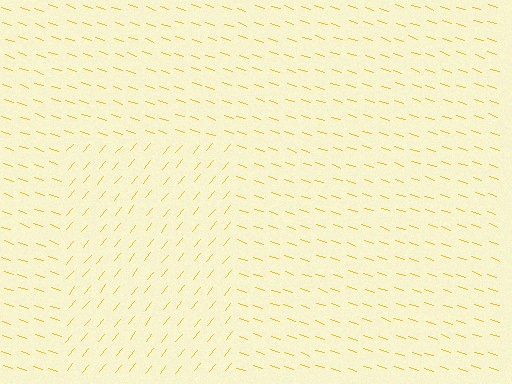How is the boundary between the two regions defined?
The boundary is defined purely by a change in line orientation (approximately 68 degrees difference). All lines are the same color and thickness.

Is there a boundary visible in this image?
Yes, there is a texture boundary formed by a change in line orientation.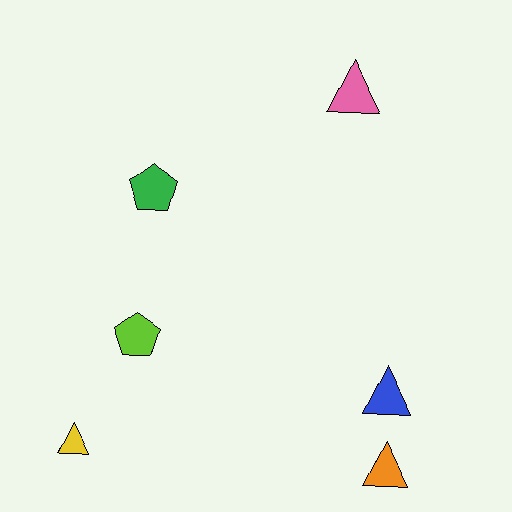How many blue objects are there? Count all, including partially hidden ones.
There is 1 blue object.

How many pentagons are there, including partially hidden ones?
There are 2 pentagons.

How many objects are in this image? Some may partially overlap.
There are 6 objects.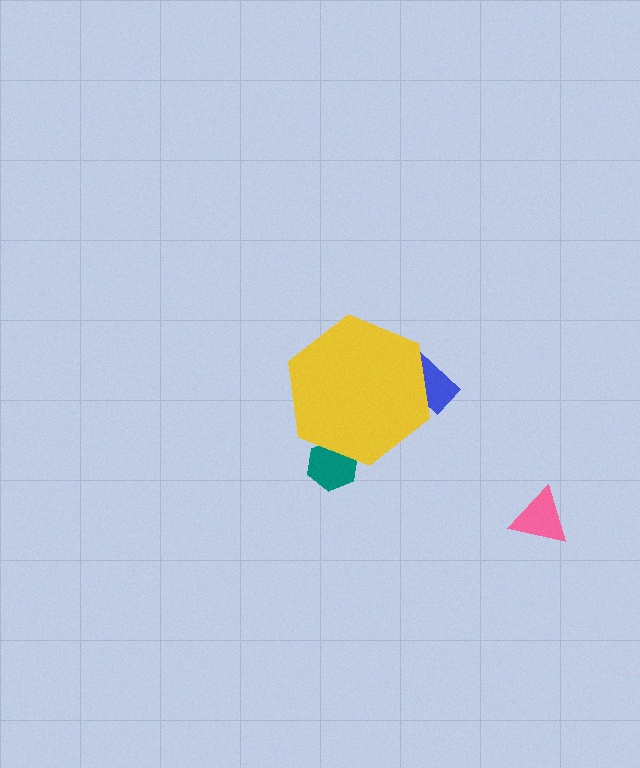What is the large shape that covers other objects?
A yellow hexagon.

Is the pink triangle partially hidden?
No, the pink triangle is fully visible.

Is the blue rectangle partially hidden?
Yes, the blue rectangle is partially hidden behind the yellow hexagon.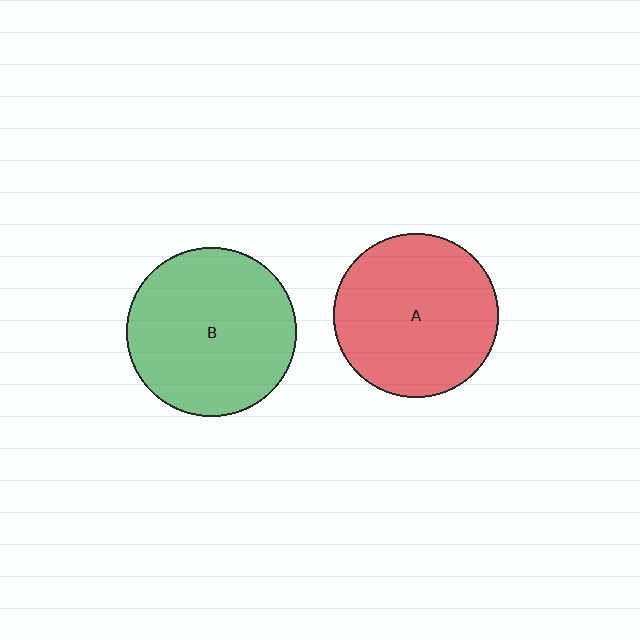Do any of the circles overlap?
No, none of the circles overlap.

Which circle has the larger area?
Circle B (green).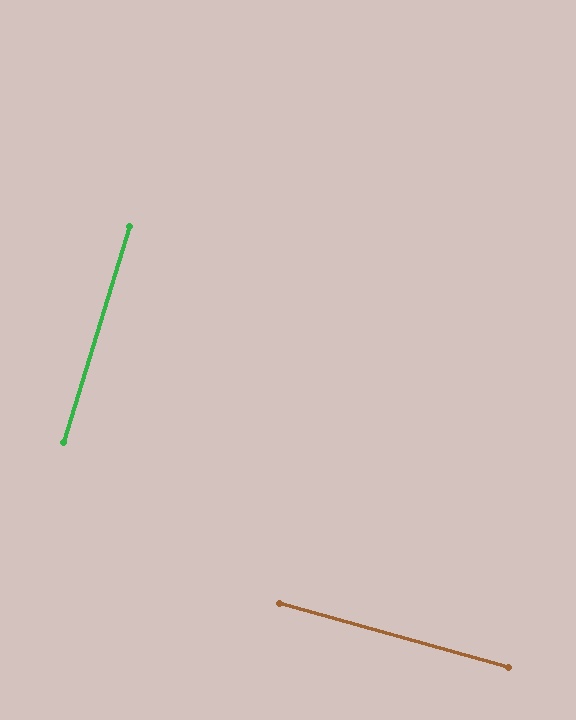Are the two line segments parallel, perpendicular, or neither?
Perpendicular — they meet at approximately 89°.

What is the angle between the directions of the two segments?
Approximately 89 degrees.